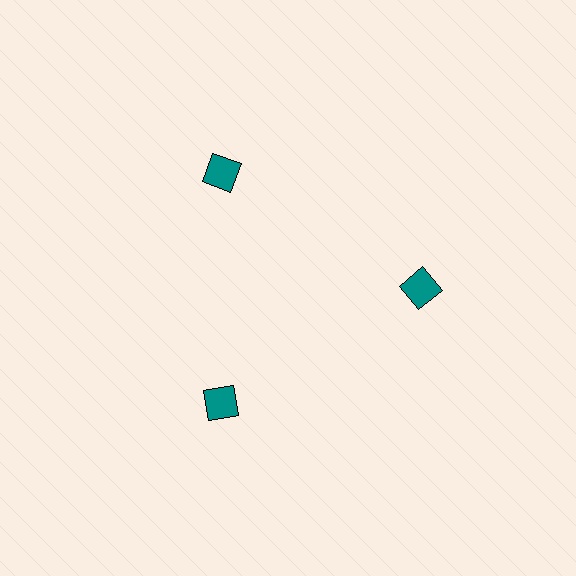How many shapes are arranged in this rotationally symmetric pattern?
There are 3 shapes, arranged in 3 groups of 1.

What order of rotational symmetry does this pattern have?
This pattern has 3-fold rotational symmetry.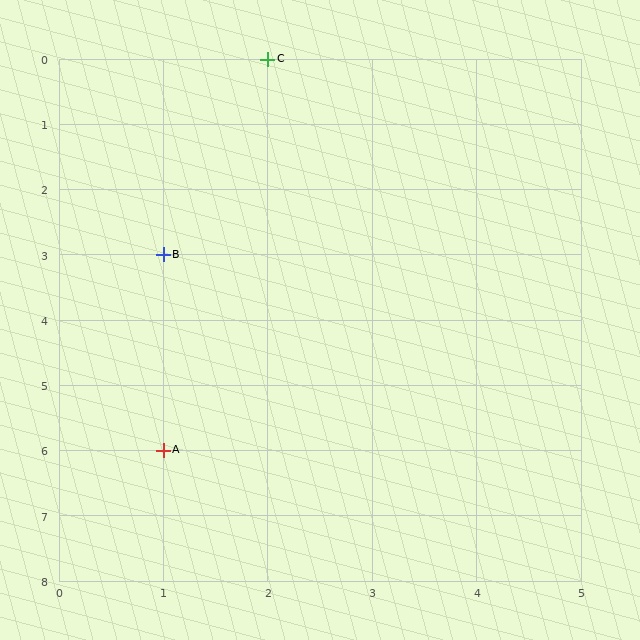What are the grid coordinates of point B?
Point B is at grid coordinates (1, 3).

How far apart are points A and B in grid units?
Points A and B are 3 rows apart.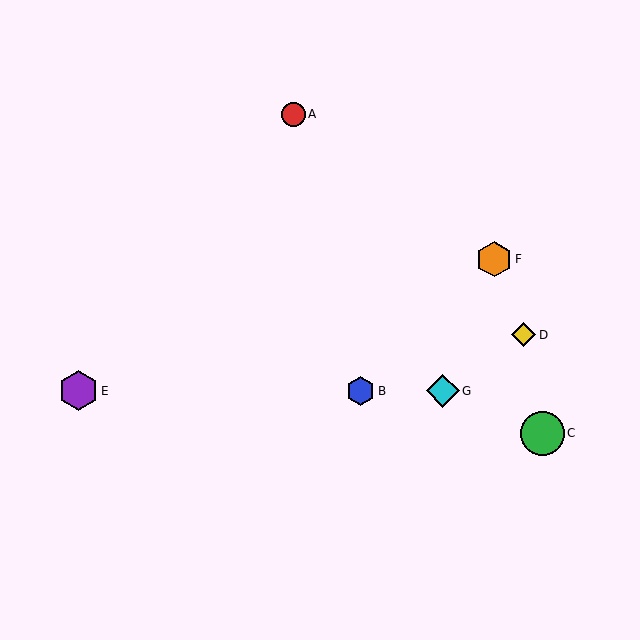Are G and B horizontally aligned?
Yes, both are at y≈391.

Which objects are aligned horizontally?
Objects B, E, G are aligned horizontally.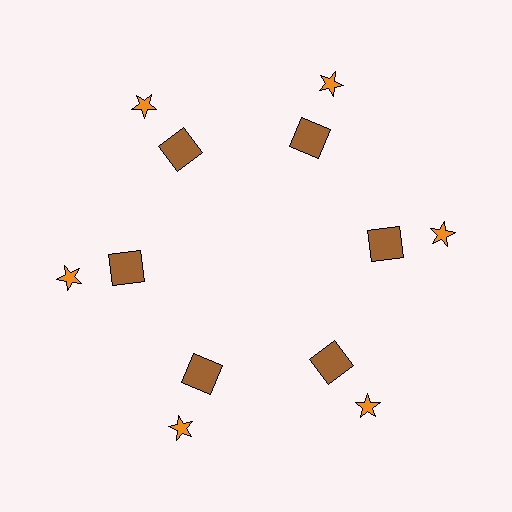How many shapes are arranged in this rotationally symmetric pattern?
There are 12 shapes, arranged in 6 groups of 2.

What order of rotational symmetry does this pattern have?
This pattern has 6-fold rotational symmetry.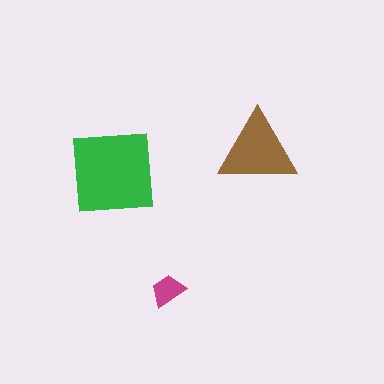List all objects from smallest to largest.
The magenta trapezoid, the brown triangle, the green square.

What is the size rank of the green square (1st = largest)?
1st.